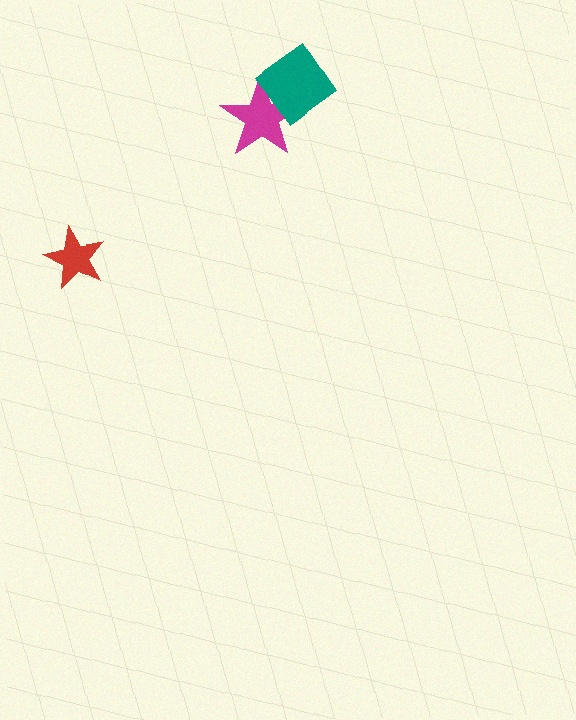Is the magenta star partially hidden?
Yes, it is partially covered by another shape.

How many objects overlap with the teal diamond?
1 object overlaps with the teal diamond.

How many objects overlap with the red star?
0 objects overlap with the red star.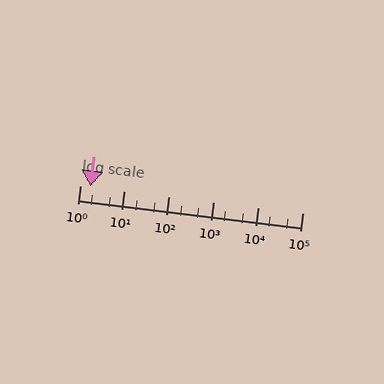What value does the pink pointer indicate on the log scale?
The pointer indicates approximately 1.7.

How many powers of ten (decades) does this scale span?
The scale spans 5 decades, from 1 to 100000.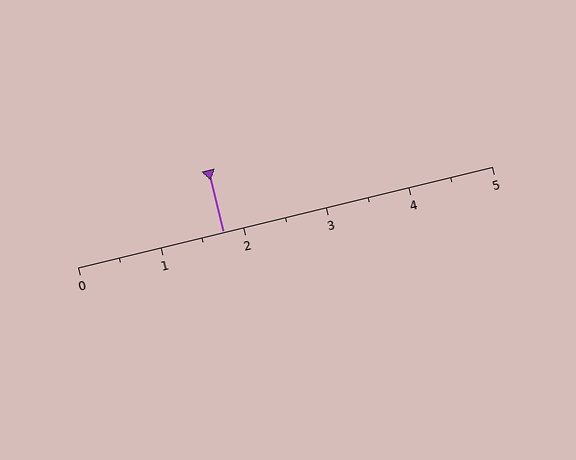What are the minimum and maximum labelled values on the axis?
The axis runs from 0 to 5.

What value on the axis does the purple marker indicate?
The marker indicates approximately 1.8.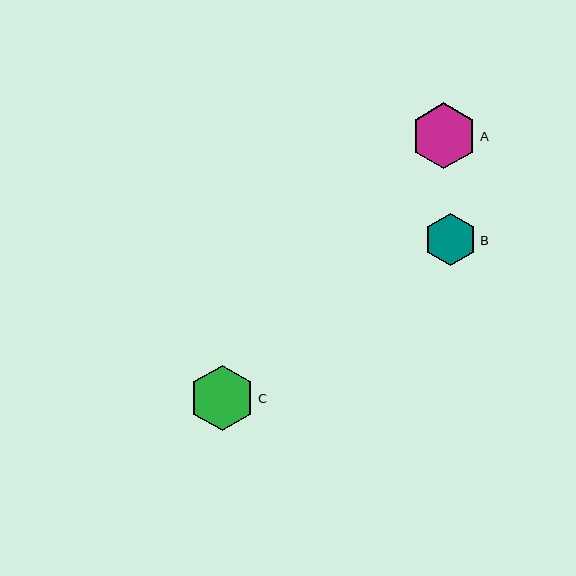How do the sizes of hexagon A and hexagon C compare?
Hexagon A and hexagon C are approximately the same size.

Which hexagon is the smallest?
Hexagon B is the smallest with a size of approximately 52 pixels.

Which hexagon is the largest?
Hexagon A is the largest with a size of approximately 66 pixels.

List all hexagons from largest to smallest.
From largest to smallest: A, C, B.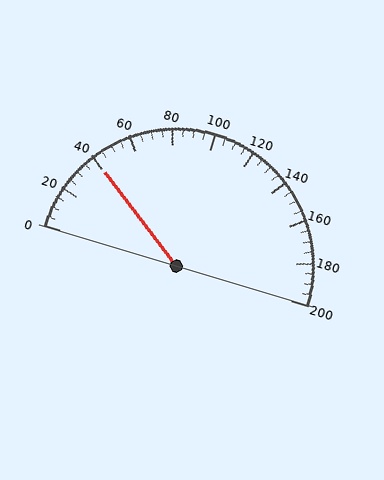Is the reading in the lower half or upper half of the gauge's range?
The reading is in the lower half of the range (0 to 200).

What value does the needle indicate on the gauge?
The needle indicates approximately 40.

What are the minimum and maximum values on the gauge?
The gauge ranges from 0 to 200.